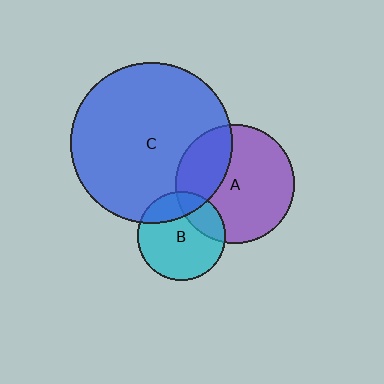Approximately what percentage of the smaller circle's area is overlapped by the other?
Approximately 25%.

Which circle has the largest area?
Circle C (blue).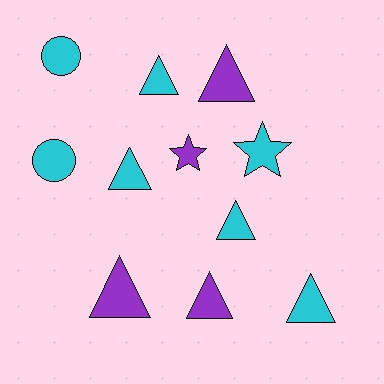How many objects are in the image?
There are 11 objects.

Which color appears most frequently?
Cyan, with 7 objects.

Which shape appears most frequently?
Triangle, with 7 objects.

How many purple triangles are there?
There are 3 purple triangles.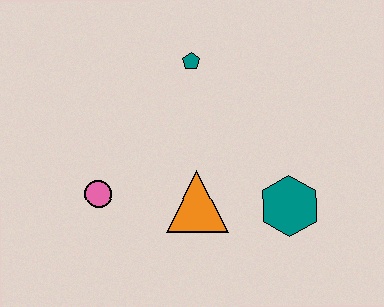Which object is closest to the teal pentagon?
The orange triangle is closest to the teal pentagon.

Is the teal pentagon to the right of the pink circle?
Yes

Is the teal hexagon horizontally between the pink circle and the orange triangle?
No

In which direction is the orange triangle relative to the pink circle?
The orange triangle is to the right of the pink circle.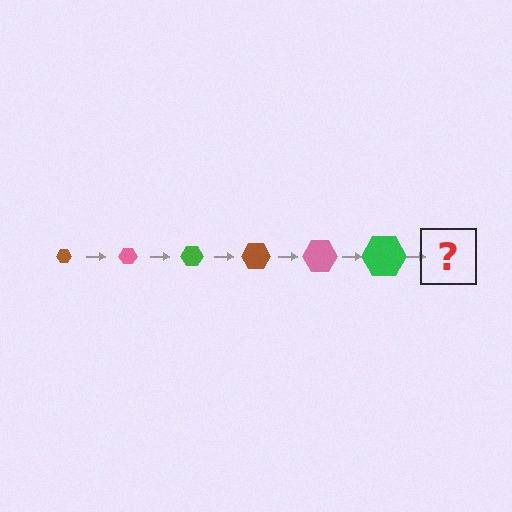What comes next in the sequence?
The next element should be a brown hexagon, larger than the previous one.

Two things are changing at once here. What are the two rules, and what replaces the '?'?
The two rules are that the hexagon grows larger each step and the color cycles through brown, pink, and green. The '?' should be a brown hexagon, larger than the previous one.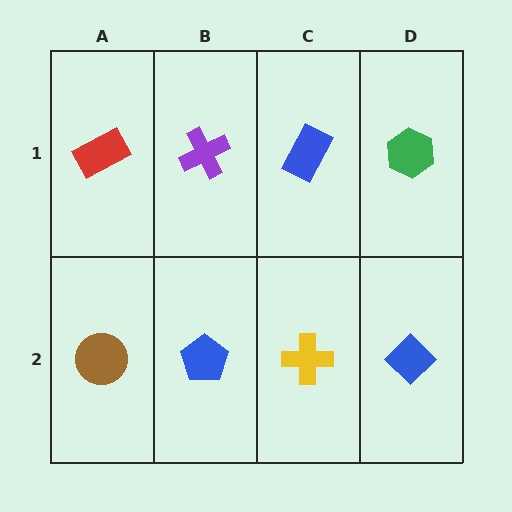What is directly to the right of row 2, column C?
A blue diamond.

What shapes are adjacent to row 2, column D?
A green hexagon (row 1, column D), a yellow cross (row 2, column C).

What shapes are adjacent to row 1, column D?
A blue diamond (row 2, column D), a blue rectangle (row 1, column C).